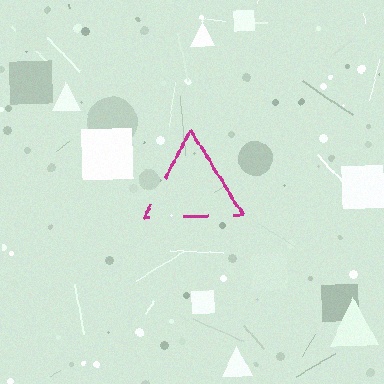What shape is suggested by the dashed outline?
The dashed outline suggests a triangle.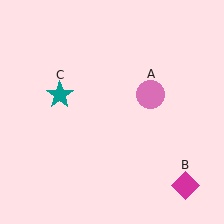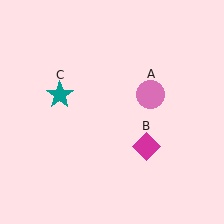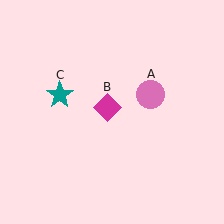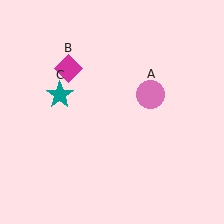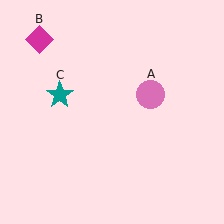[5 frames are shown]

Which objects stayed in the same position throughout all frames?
Pink circle (object A) and teal star (object C) remained stationary.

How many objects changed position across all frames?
1 object changed position: magenta diamond (object B).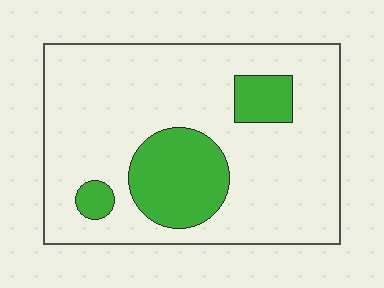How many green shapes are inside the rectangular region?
3.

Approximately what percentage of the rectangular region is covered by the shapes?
Approximately 20%.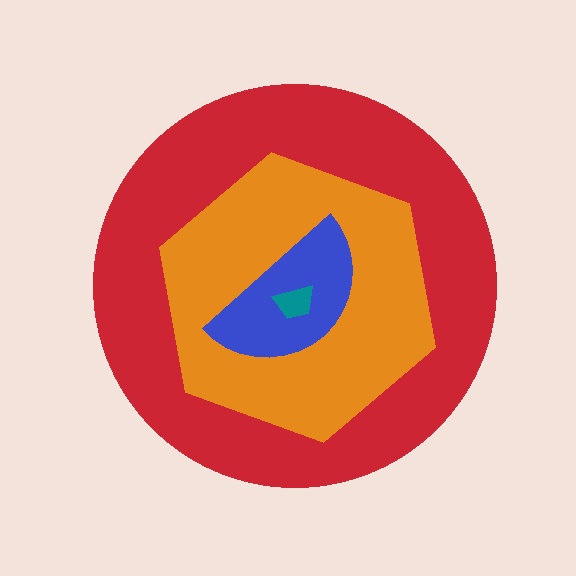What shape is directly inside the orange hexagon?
The blue semicircle.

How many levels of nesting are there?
4.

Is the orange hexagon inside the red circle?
Yes.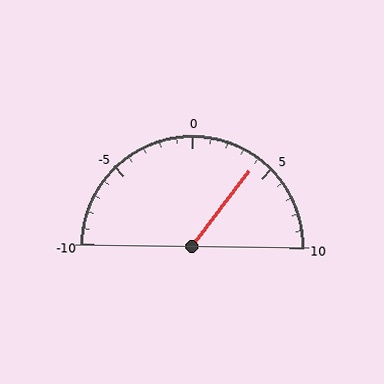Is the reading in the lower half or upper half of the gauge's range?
The reading is in the upper half of the range (-10 to 10).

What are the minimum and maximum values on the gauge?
The gauge ranges from -10 to 10.